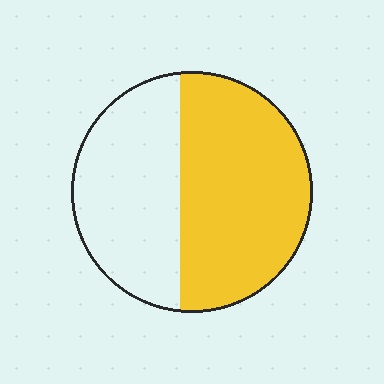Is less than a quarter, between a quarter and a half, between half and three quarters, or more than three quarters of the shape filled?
Between half and three quarters.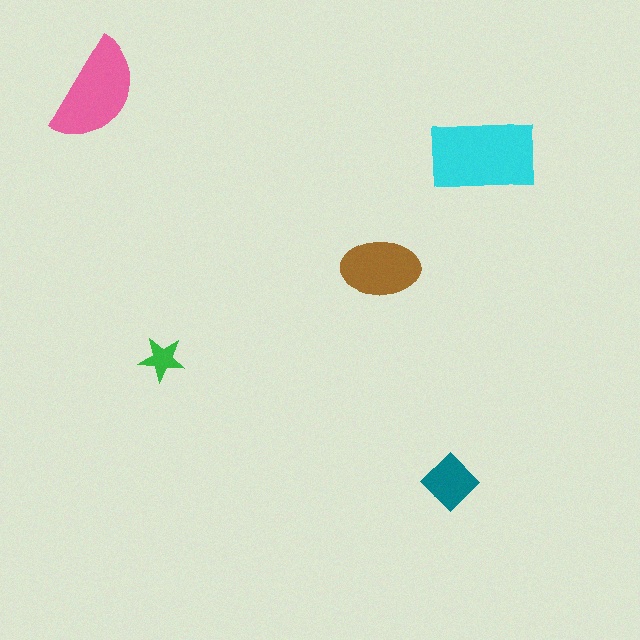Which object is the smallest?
The green star.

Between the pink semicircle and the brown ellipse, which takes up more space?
The pink semicircle.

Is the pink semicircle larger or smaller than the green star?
Larger.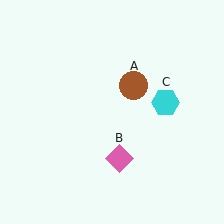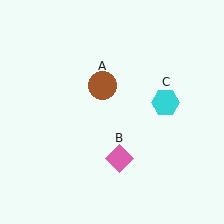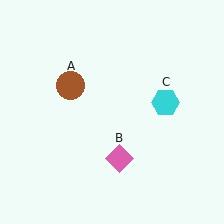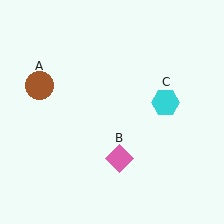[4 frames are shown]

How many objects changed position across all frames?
1 object changed position: brown circle (object A).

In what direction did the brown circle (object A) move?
The brown circle (object A) moved left.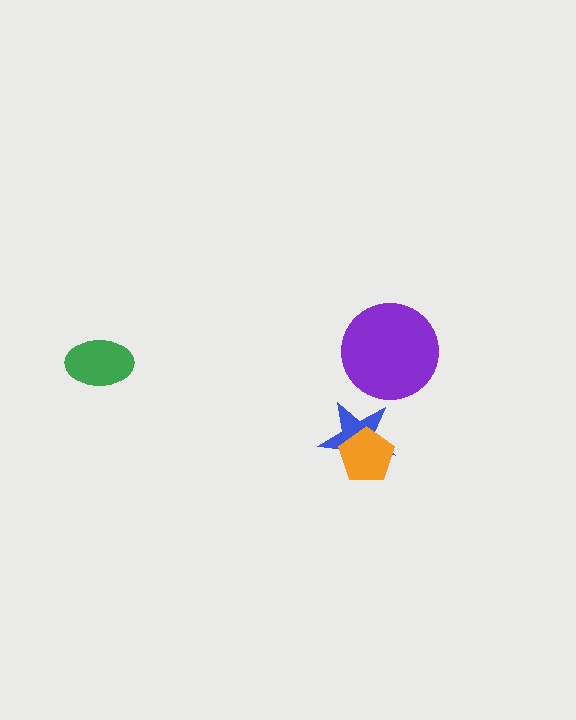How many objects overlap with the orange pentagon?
1 object overlaps with the orange pentagon.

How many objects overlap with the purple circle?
0 objects overlap with the purple circle.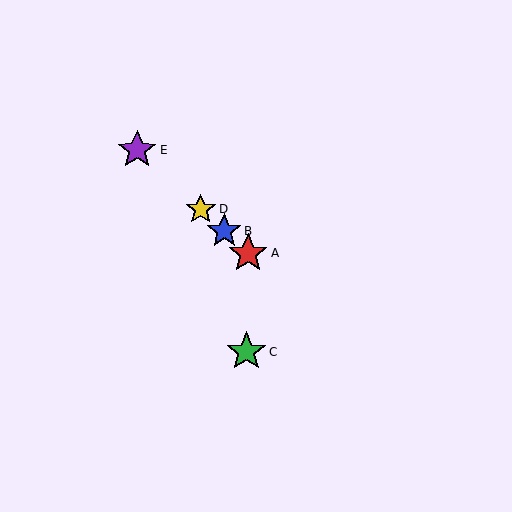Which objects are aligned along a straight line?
Objects A, B, D, E are aligned along a straight line.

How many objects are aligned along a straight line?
4 objects (A, B, D, E) are aligned along a straight line.